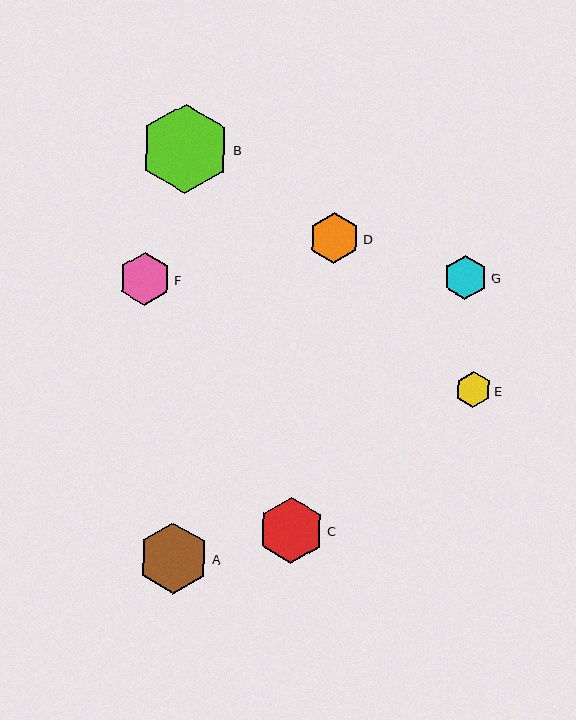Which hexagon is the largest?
Hexagon B is the largest with a size of approximately 90 pixels.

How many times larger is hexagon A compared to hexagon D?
Hexagon A is approximately 1.4 times the size of hexagon D.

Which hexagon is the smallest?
Hexagon E is the smallest with a size of approximately 36 pixels.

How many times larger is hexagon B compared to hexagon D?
Hexagon B is approximately 1.8 times the size of hexagon D.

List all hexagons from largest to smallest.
From largest to smallest: B, A, C, F, D, G, E.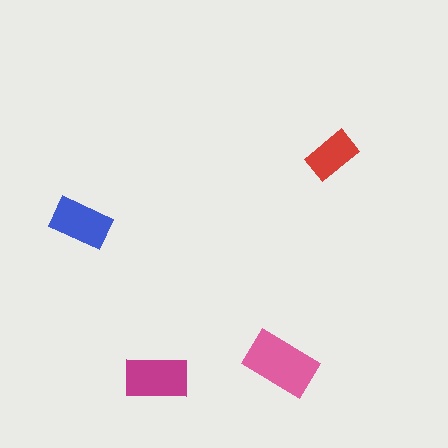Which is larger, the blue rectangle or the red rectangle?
The blue one.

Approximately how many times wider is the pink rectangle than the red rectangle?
About 1.5 times wider.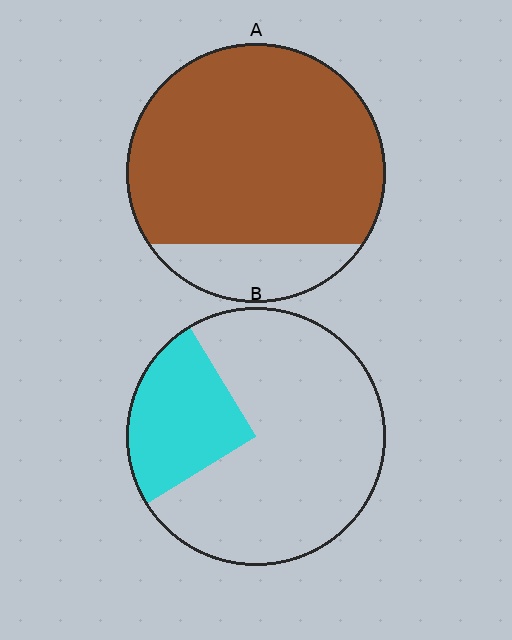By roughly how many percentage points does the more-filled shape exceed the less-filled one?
By roughly 60 percentage points (A over B).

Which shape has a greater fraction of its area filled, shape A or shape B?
Shape A.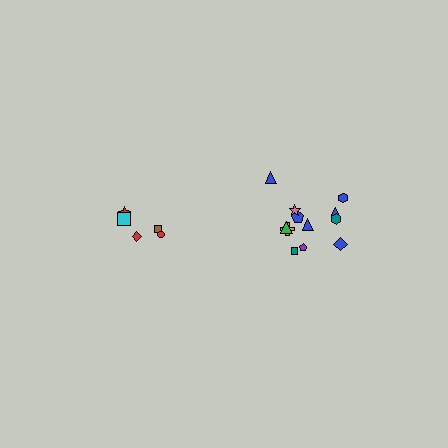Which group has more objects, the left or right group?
The right group.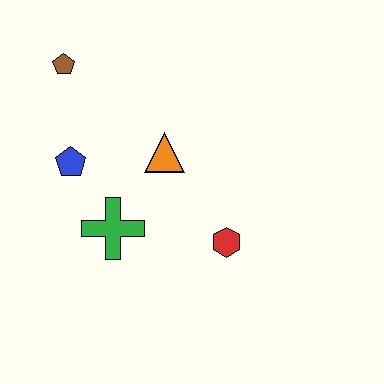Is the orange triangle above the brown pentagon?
No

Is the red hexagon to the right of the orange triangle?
Yes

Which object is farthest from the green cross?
The brown pentagon is farthest from the green cross.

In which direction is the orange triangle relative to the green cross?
The orange triangle is above the green cross.